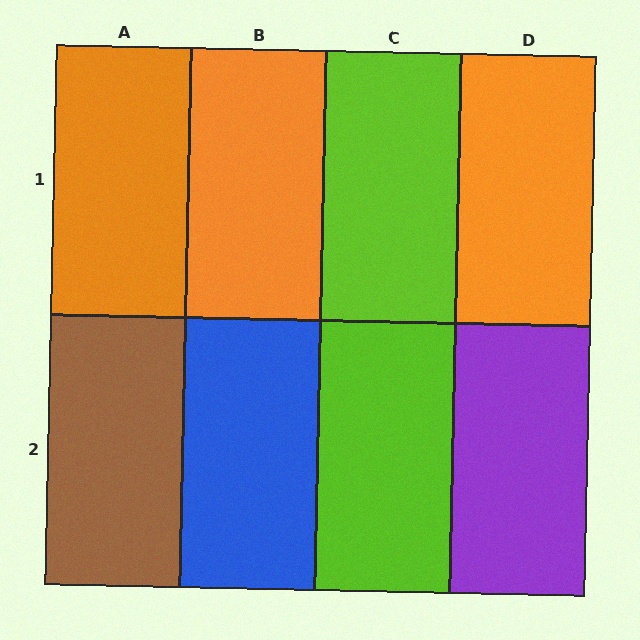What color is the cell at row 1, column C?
Lime.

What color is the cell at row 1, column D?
Orange.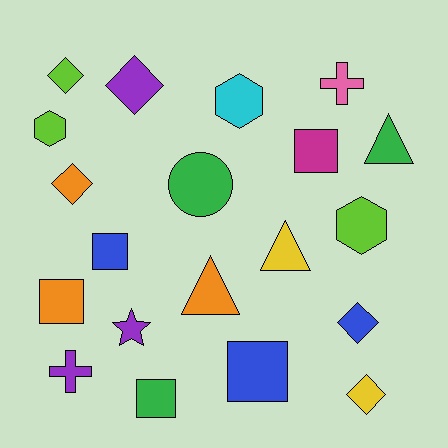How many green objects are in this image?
There are 3 green objects.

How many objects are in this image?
There are 20 objects.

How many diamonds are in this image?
There are 5 diamonds.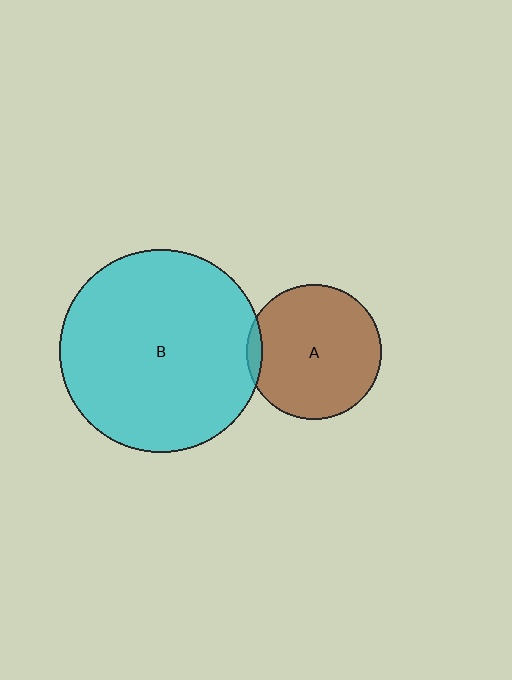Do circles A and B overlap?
Yes.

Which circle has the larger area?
Circle B (cyan).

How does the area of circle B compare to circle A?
Approximately 2.3 times.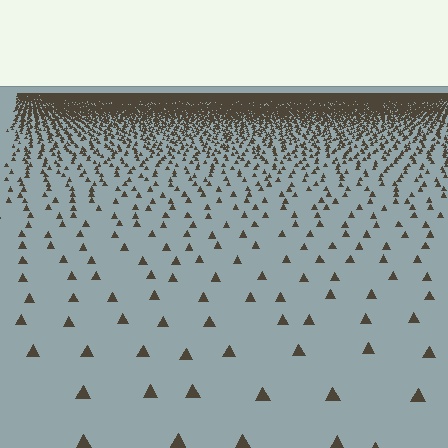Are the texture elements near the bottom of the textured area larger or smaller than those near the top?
Larger. Near the bottom, elements are closer to the viewer and appear at a bigger on-screen size.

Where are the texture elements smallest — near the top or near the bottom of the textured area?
Near the top.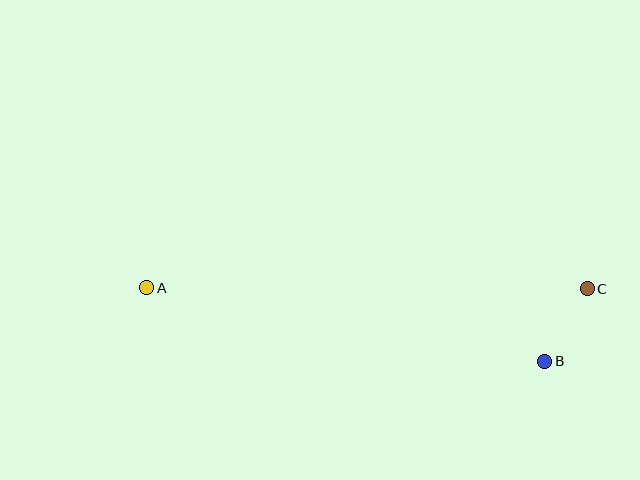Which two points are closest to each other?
Points B and C are closest to each other.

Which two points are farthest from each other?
Points A and C are farthest from each other.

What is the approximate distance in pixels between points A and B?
The distance between A and B is approximately 405 pixels.